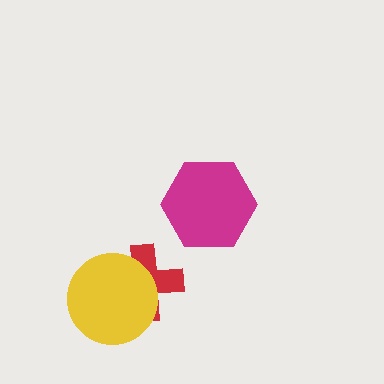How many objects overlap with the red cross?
1 object overlaps with the red cross.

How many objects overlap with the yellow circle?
1 object overlaps with the yellow circle.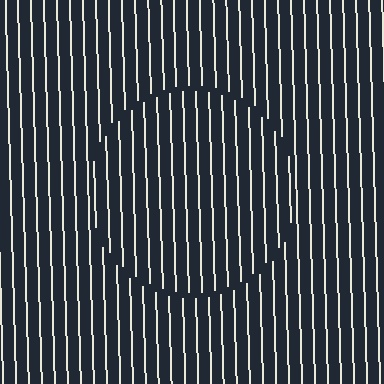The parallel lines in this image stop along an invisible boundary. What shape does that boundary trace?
An illusory circle. The interior of the shape contains the same grating, shifted by half a period — the contour is defined by the phase discontinuity where line-ends from the inner and outer gratings abut.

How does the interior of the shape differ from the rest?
The interior of the shape contains the same grating, shifted by half a period — the contour is defined by the phase discontinuity where line-ends from the inner and outer gratings abut.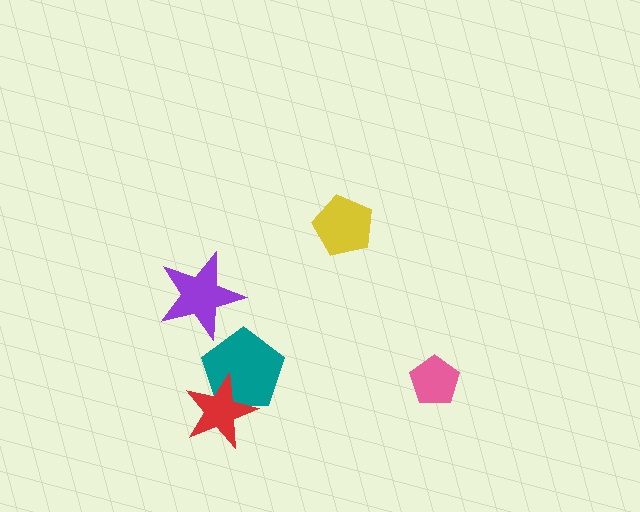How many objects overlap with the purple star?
0 objects overlap with the purple star.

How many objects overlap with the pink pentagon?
0 objects overlap with the pink pentagon.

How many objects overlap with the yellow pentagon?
0 objects overlap with the yellow pentagon.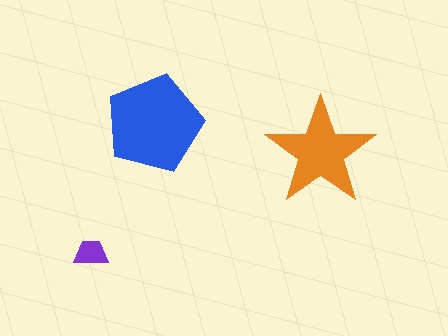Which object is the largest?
The blue pentagon.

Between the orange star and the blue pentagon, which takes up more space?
The blue pentagon.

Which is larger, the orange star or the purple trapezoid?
The orange star.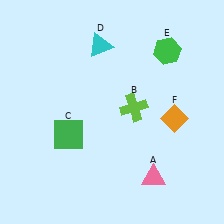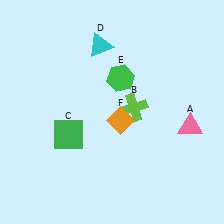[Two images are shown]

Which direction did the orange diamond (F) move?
The orange diamond (F) moved left.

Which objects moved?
The objects that moved are: the pink triangle (A), the green hexagon (E), the orange diamond (F).